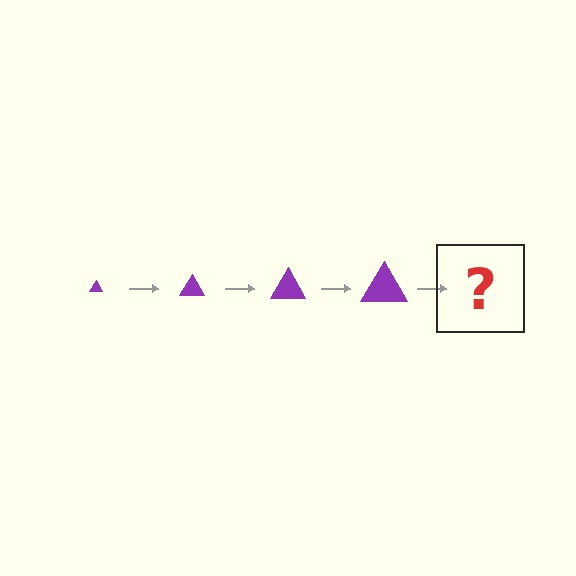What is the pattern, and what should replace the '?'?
The pattern is that the triangle gets progressively larger each step. The '?' should be a purple triangle, larger than the previous one.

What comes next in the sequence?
The next element should be a purple triangle, larger than the previous one.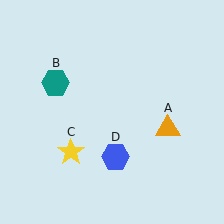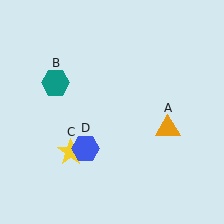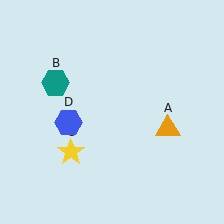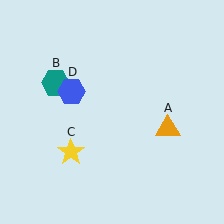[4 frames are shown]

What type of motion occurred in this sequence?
The blue hexagon (object D) rotated clockwise around the center of the scene.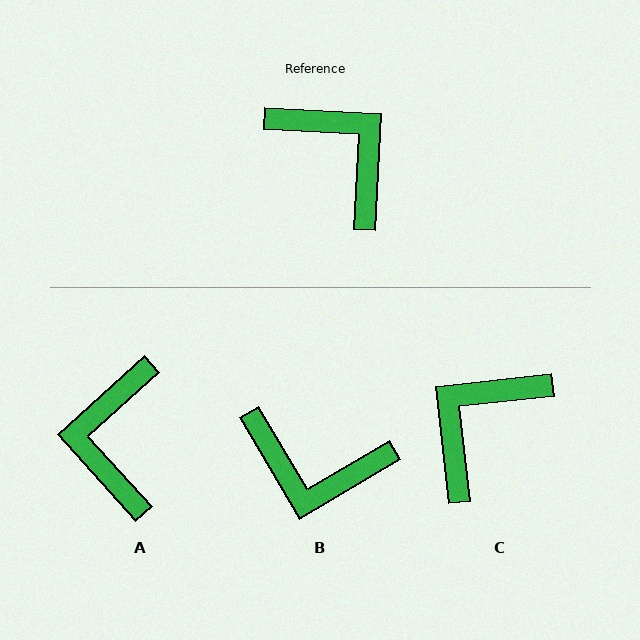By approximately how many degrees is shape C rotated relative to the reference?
Approximately 99 degrees counter-clockwise.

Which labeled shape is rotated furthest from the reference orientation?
B, about 147 degrees away.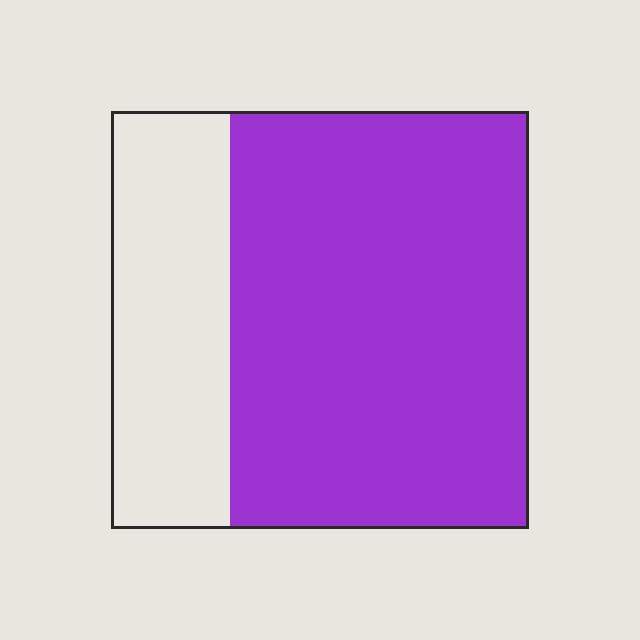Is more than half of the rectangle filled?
Yes.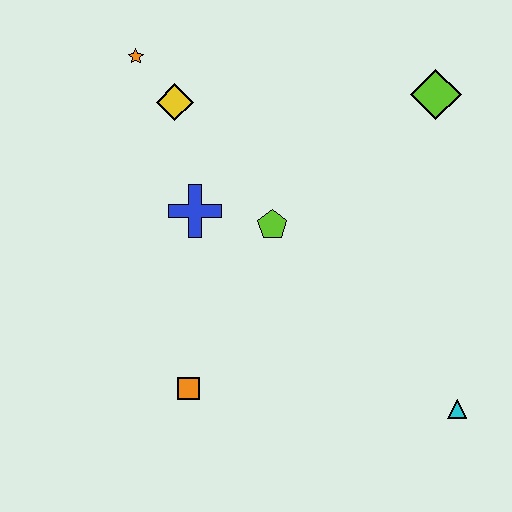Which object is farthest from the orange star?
The cyan triangle is farthest from the orange star.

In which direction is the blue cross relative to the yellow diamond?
The blue cross is below the yellow diamond.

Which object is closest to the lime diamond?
The lime pentagon is closest to the lime diamond.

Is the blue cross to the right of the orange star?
Yes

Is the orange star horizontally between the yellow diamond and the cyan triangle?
No